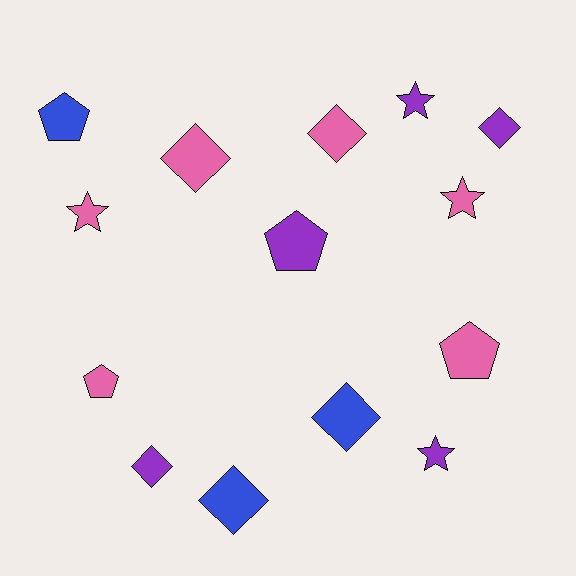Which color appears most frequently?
Pink, with 6 objects.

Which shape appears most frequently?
Diamond, with 6 objects.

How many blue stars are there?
There are no blue stars.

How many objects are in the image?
There are 14 objects.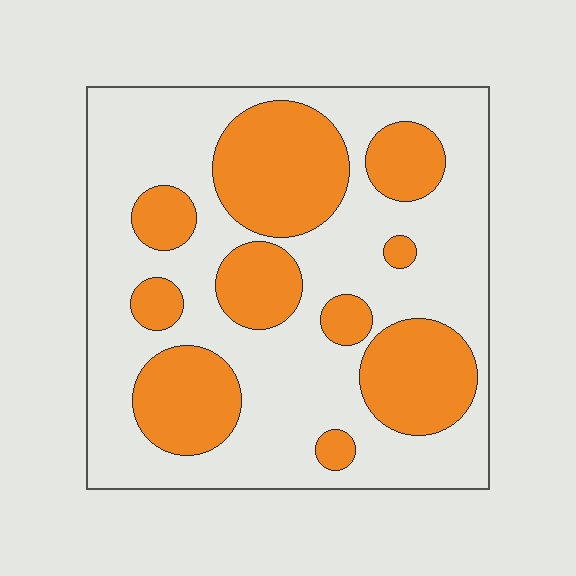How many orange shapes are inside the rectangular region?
10.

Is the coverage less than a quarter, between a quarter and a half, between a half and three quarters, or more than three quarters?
Between a quarter and a half.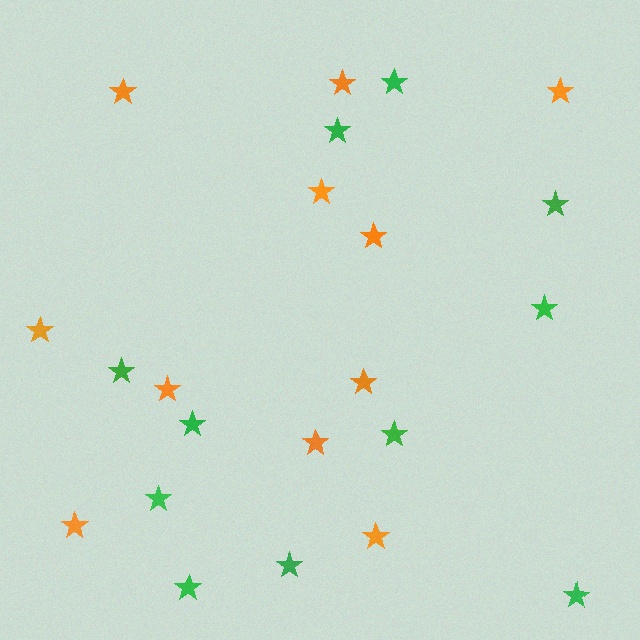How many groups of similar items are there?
There are 2 groups: one group of orange stars (11) and one group of green stars (11).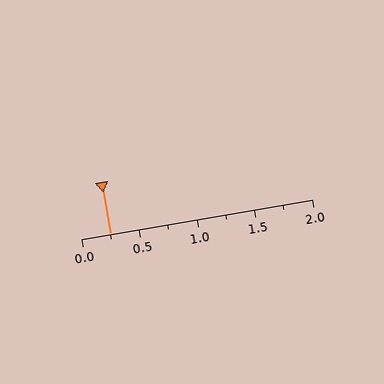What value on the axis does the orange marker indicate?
The marker indicates approximately 0.25.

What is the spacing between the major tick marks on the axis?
The major ticks are spaced 0.5 apart.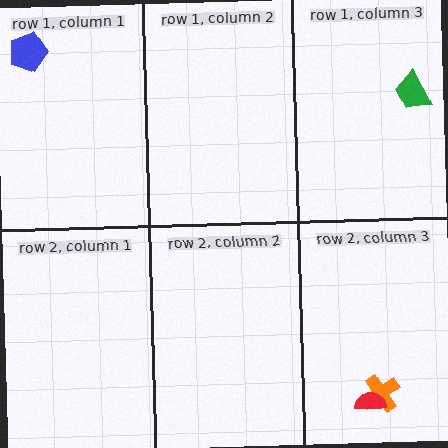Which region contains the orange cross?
The row 2, column 3 region.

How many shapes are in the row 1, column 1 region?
1.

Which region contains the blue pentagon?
The row 1, column 1 region.